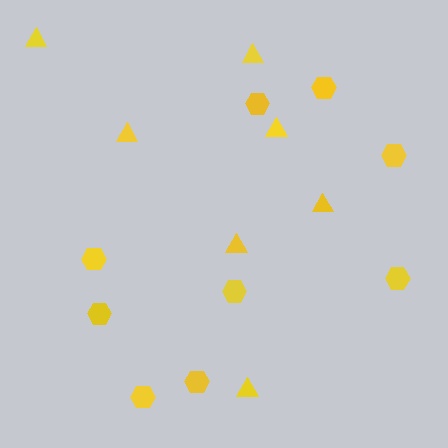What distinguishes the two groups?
There are 2 groups: one group of triangles (7) and one group of hexagons (9).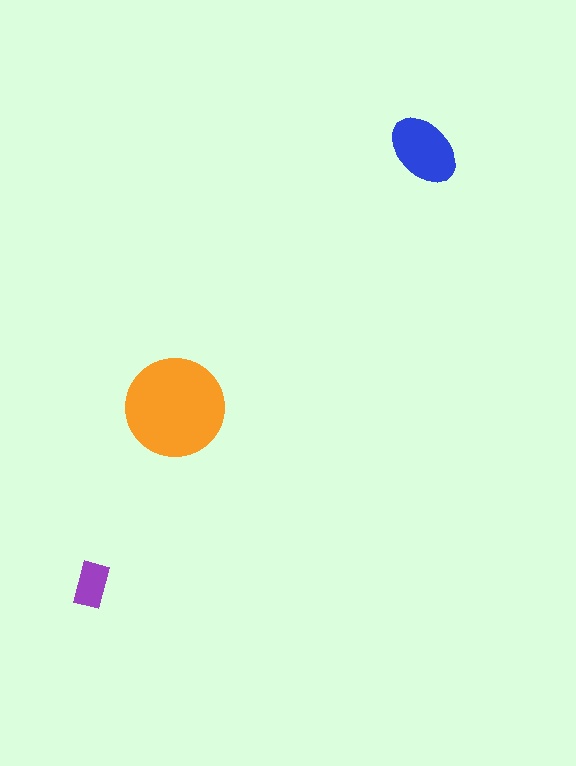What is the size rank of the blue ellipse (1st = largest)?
2nd.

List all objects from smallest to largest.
The purple rectangle, the blue ellipse, the orange circle.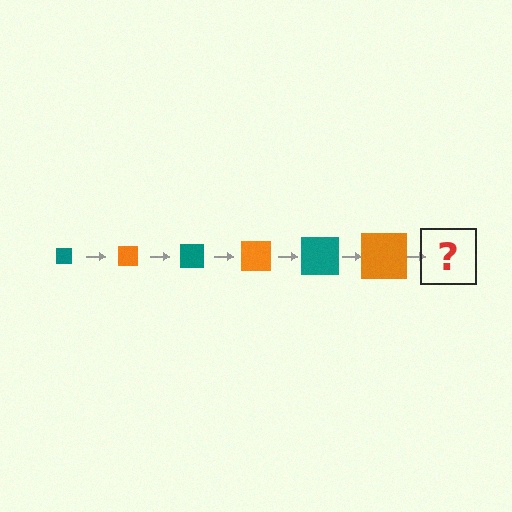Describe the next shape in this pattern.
It should be a teal square, larger than the previous one.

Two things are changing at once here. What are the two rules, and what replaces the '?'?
The two rules are that the square grows larger each step and the color cycles through teal and orange. The '?' should be a teal square, larger than the previous one.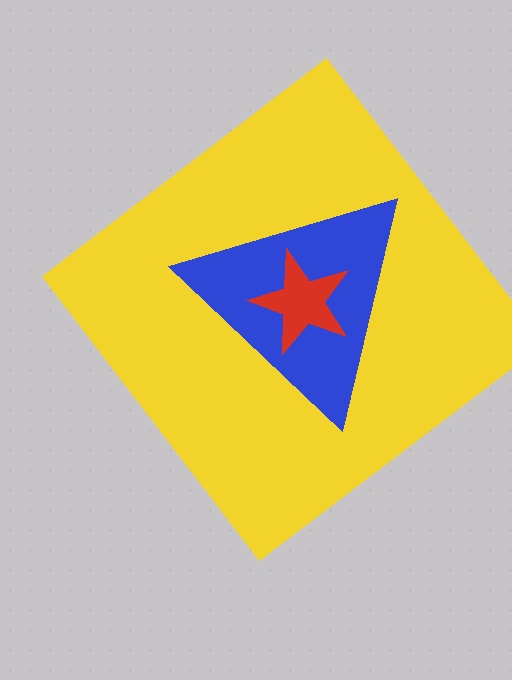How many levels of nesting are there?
3.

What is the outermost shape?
The yellow diamond.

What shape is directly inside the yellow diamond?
The blue triangle.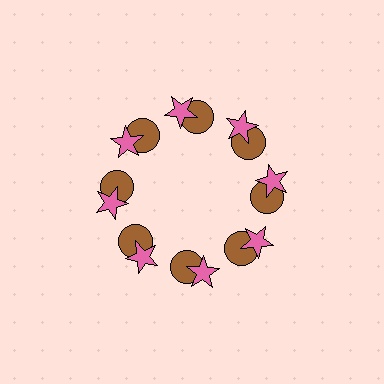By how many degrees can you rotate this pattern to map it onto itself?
The pattern maps onto itself every 45 degrees of rotation.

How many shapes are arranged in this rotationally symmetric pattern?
There are 16 shapes, arranged in 8 groups of 2.